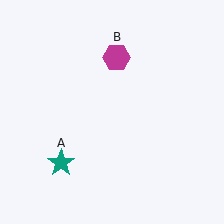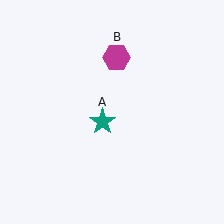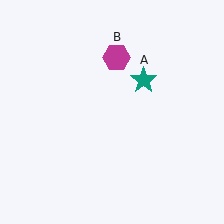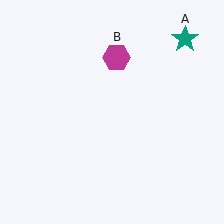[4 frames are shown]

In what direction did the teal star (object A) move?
The teal star (object A) moved up and to the right.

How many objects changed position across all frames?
1 object changed position: teal star (object A).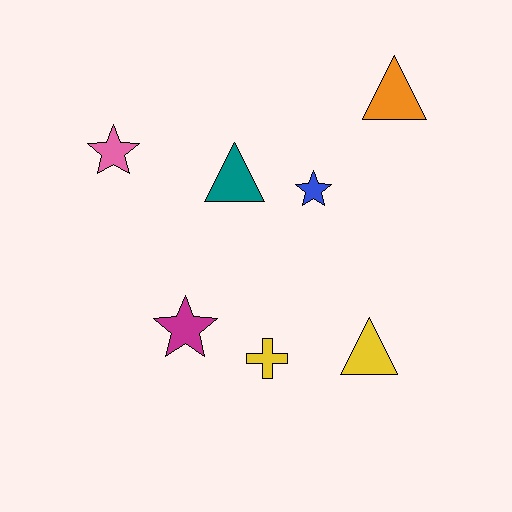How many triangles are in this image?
There are 3 triangles.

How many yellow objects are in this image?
There are 2 yellow objects.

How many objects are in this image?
There are 7 objects.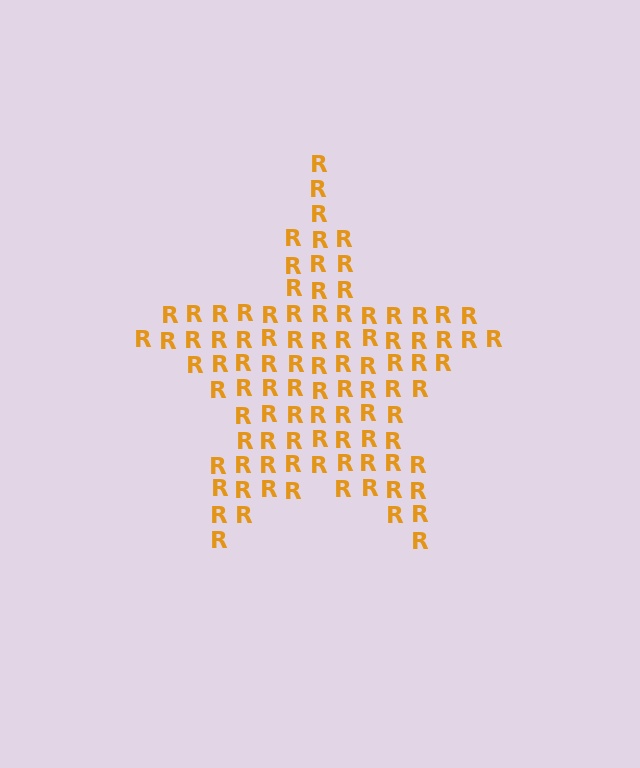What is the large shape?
The large shape is a star.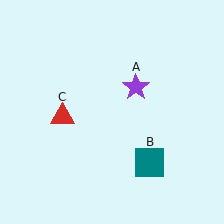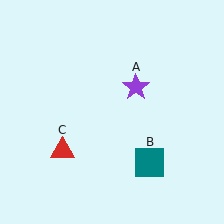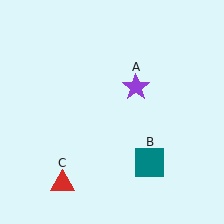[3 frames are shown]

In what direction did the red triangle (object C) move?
The red triangle (object C) moved down.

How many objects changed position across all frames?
1 object changed position: red triangle (object C).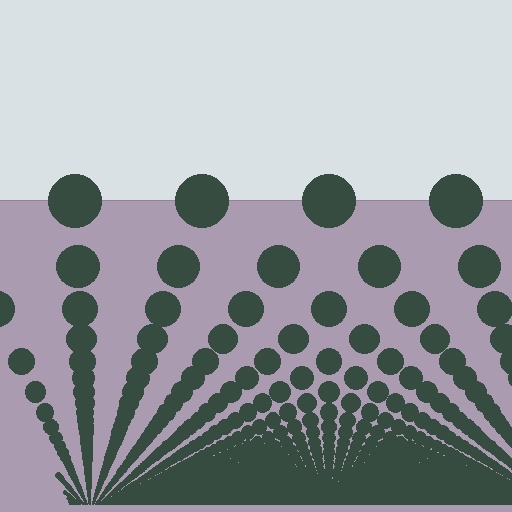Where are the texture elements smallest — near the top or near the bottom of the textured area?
Near the bottom.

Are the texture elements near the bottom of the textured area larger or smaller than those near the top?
Smaller. The gradient is inverted — elements near the bottom are smaller and denser.